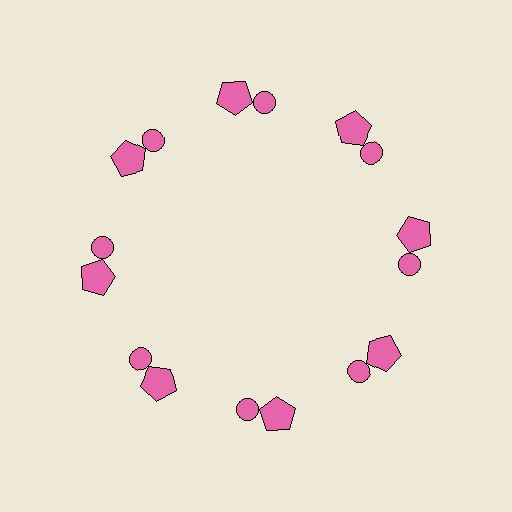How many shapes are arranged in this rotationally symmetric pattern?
There are 16 shapes, arranged in 8 groups of 2.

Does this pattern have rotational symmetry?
Yes, this pattern has 8-fold rotational symmetry. It looks the same after rotating 45 degrees around the center.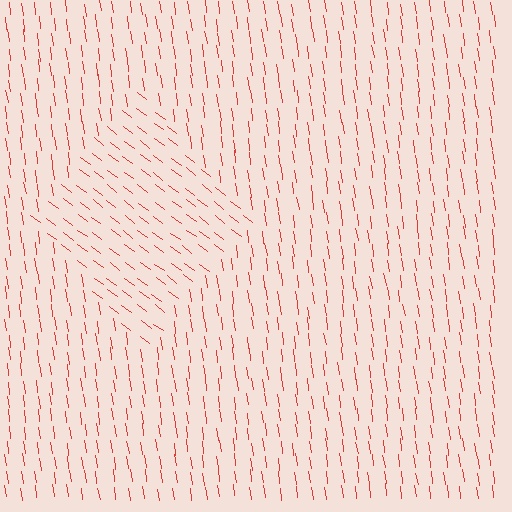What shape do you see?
I see a diamond.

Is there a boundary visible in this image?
Yes, there is a texture boundary formed by a change in line orientation.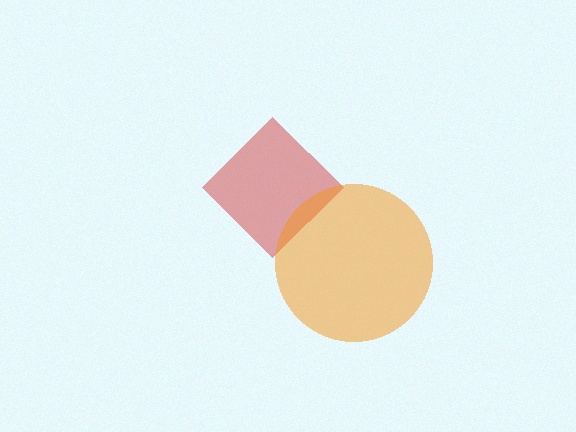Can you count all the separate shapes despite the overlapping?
Yes, there are 2 separate shapes.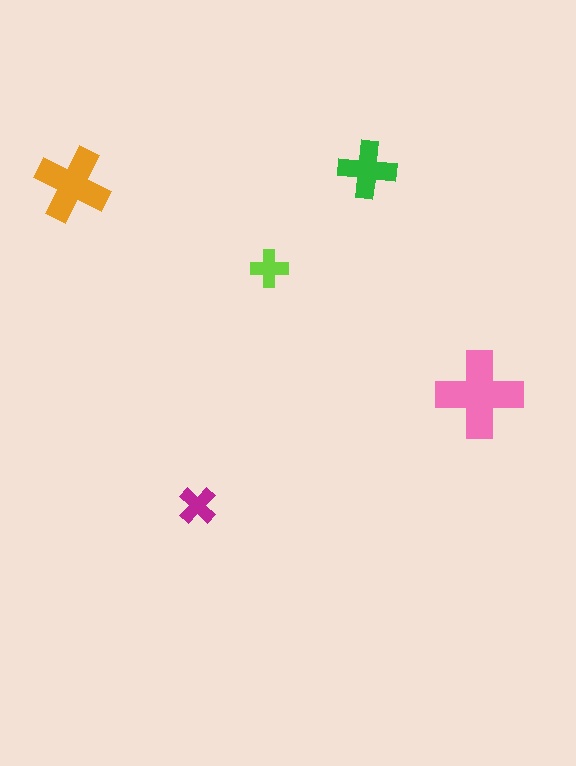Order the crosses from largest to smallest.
the pink one, the orange one, the green one, the magenta one, the lime one.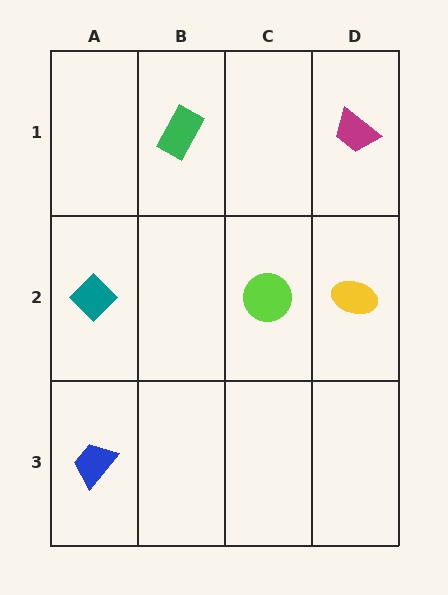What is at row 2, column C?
A lime circle.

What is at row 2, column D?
A yellow ellipse.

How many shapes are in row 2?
3 shapes.